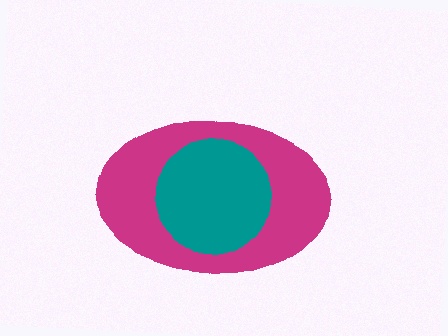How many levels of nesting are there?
2.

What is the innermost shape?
The teal circle.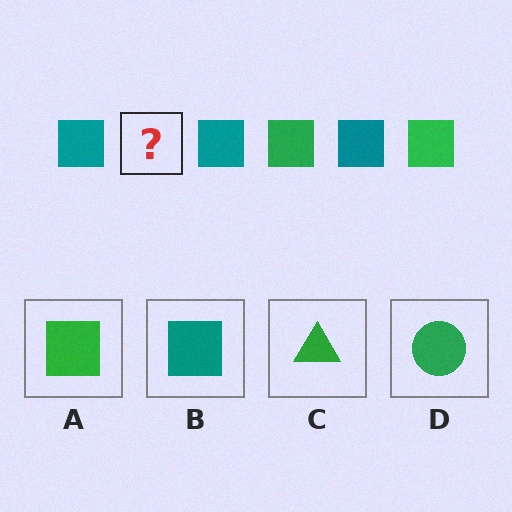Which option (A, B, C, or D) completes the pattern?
A.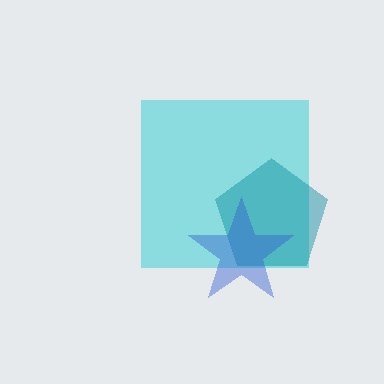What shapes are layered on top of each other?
The layered shapes are: a cyan square, a teal pentagon, a blue star.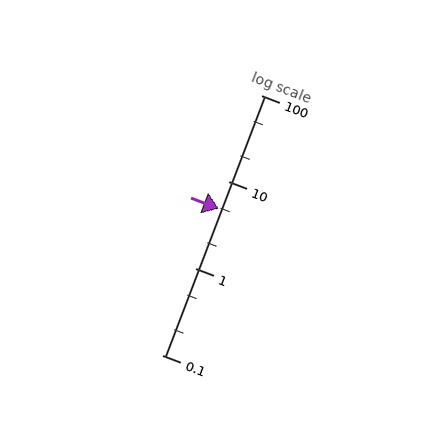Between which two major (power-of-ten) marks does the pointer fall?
The pointer is between 1 and 10.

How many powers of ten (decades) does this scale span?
The scale spans 3 decades, from 0.1 to 100.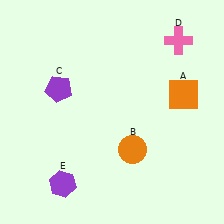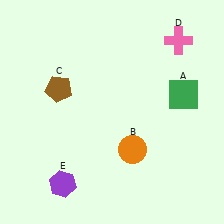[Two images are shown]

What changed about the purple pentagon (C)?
In Image 1, C is purple. In Image 2, it changed to brown.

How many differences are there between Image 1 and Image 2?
There are 2 differences between the two images.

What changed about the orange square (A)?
In Image 1, A is orange. In Image 2, it changed to green.